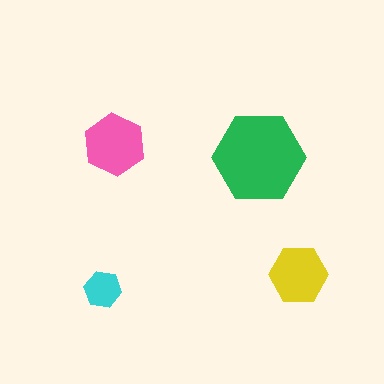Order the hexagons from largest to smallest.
the green one, the pink one, the yellow one, the cyan one.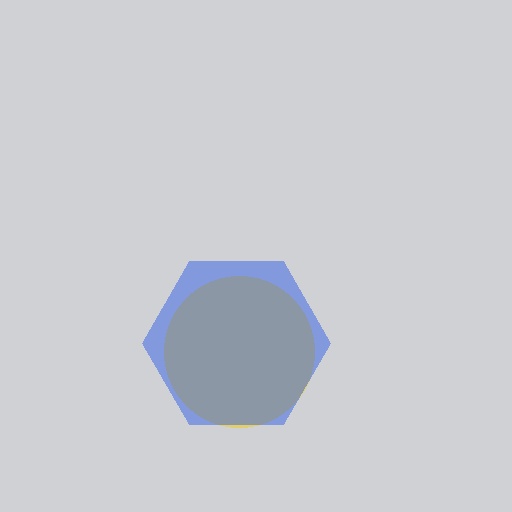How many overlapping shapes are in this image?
There are 2 overlapping shapes in the image.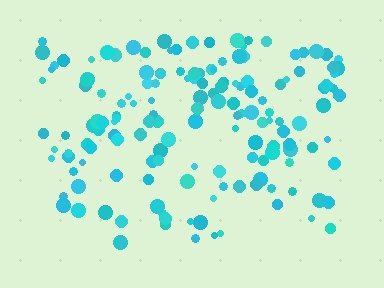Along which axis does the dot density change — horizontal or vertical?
Vertical.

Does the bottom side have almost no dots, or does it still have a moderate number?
Still a moderate number, just noticeably fewer than the top.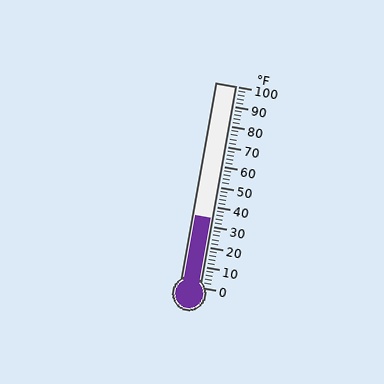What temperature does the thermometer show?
The thermometer shows approximately 34°F.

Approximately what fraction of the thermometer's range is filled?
The thermometer is filled to approximately 35% of its range.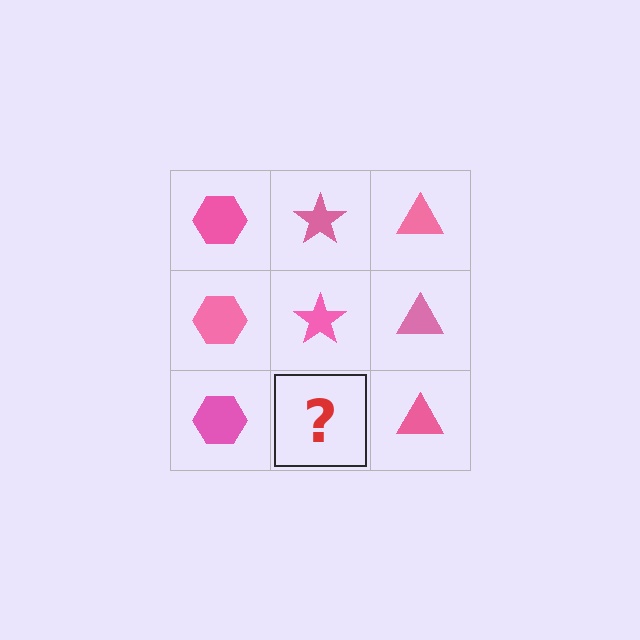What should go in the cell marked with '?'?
The missing cell should contain a pink star.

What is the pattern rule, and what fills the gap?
The rule is that each column has a consistent shape. The gap should be filled with a pink star.